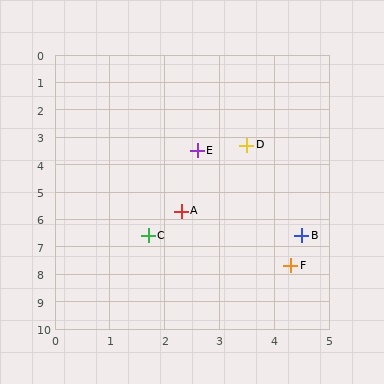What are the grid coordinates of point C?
Point C is at approximately (1.7, 6.6).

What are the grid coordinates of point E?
Point E is at approximately (2.6, 3.5).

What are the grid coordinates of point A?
Point A is at approximately (2.3, 5.7).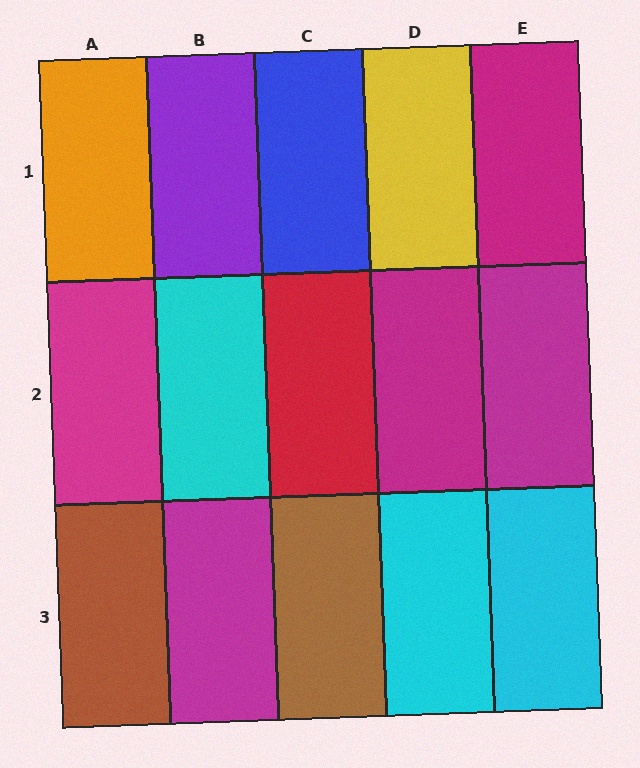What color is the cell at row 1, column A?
Orange.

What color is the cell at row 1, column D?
Yellow.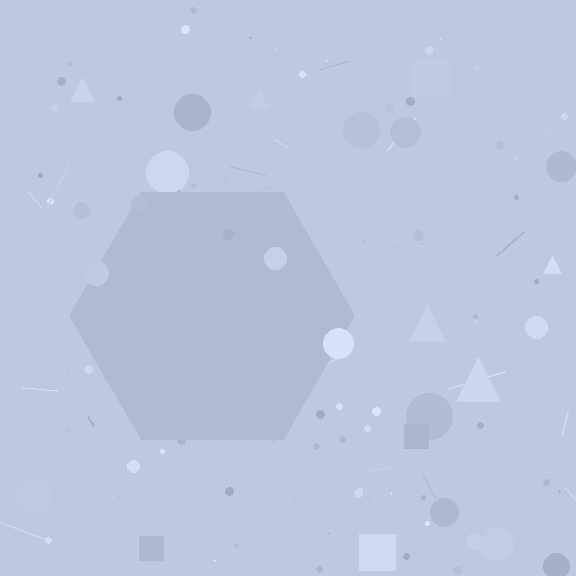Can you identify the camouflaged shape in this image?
The camouflaged shape is a hexagon.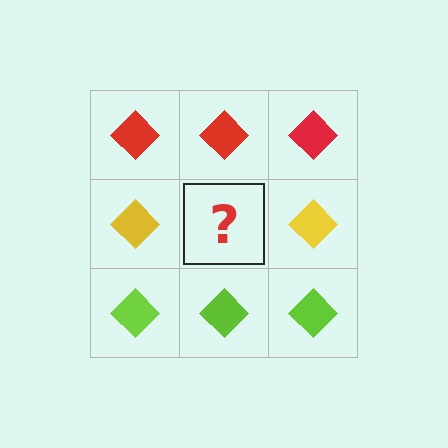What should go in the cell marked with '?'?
The missing cell should contain a yellow diamond.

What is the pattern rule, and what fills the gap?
The rule is that each row has a consistent color. The gap should be filled with a yellow diamond.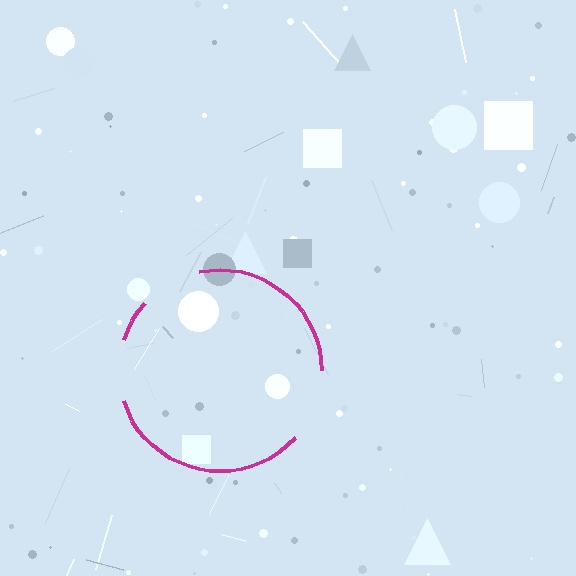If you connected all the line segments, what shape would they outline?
They would outline a circle.